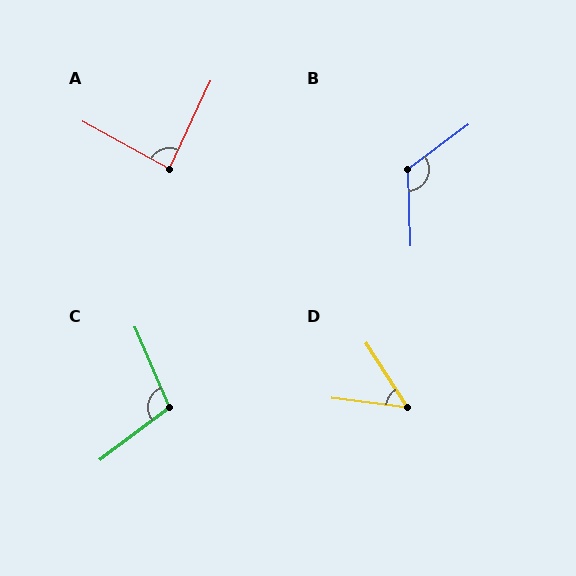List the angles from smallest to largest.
D (50°), A (87°), C (104°), B (125°).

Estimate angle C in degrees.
Approximately 104 degrees.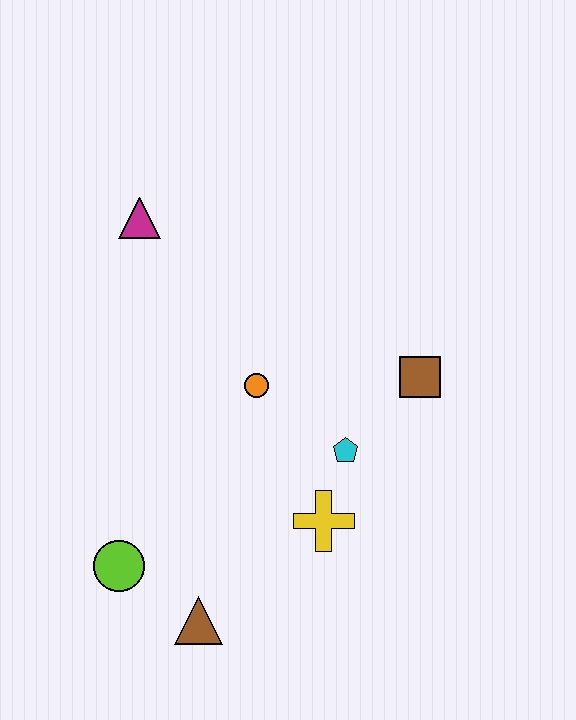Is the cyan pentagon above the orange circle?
No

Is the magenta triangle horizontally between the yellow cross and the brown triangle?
No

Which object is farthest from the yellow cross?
The magenta triangle is farthest from the yellow cross.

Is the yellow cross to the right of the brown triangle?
Yes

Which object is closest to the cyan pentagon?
The yellow cross is closest to the cyan pentagon.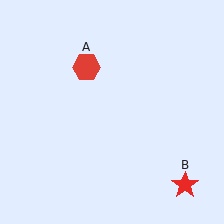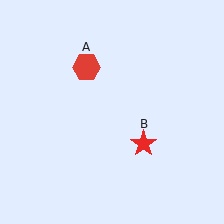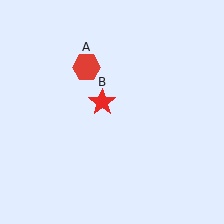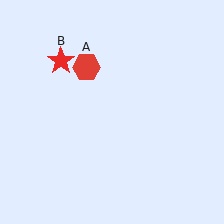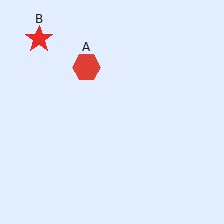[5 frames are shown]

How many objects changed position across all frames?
1 object changed position: red star (object B).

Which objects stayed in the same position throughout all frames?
Red hexagon (object A) remained stationary.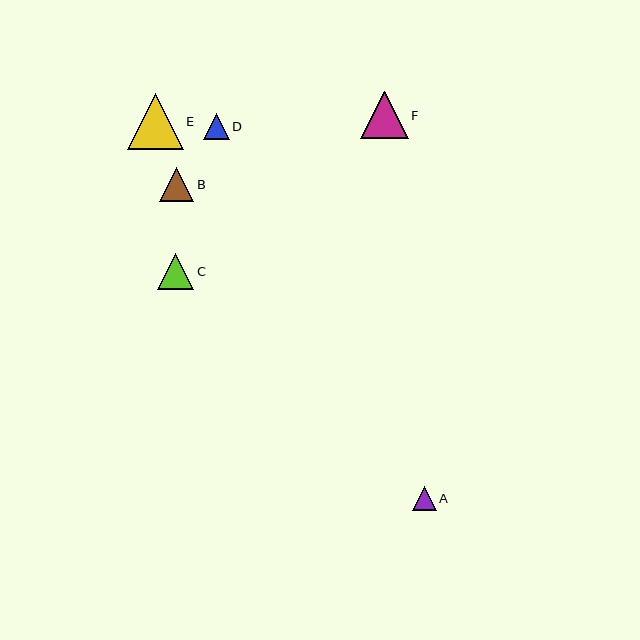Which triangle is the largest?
Triangle E is the largest with a size of approximately 56 pixels.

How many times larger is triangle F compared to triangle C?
Triangle F is approximately 1.3 times the size of triangle C.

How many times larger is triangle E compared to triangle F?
Triangle E is approximately 1.2 times the size of triangle F.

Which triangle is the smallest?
Triangle A is the smallest with a size of approximately 23 pixels.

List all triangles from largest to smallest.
From largest to smallest: E, F, C, B, D, A.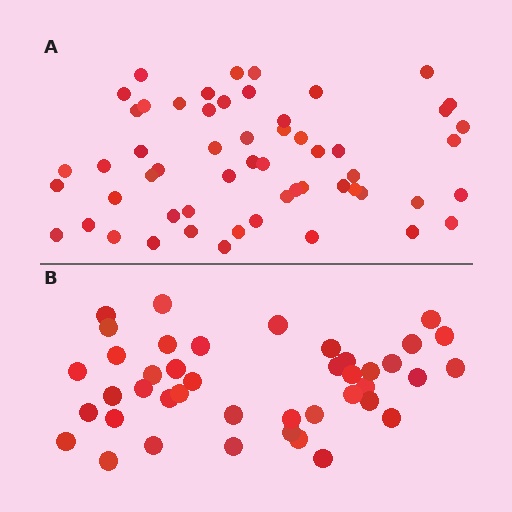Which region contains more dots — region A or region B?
Region A (the top region) has more dots.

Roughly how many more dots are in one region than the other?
Region A has approximately 15 more dots than region B.